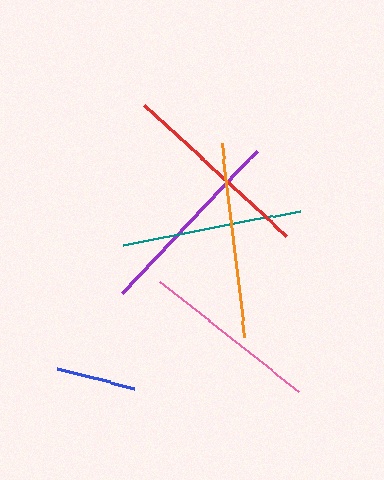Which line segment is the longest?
The orange line is the longest at approximately 196 pixels.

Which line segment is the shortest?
The blue line is the shortest at approximately 79 pixels.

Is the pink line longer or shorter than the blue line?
The pink line is longer than the blue line.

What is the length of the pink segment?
The pink segment is approximately 178 pixels long.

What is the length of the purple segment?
The purple segment is approximately 195 pixels long.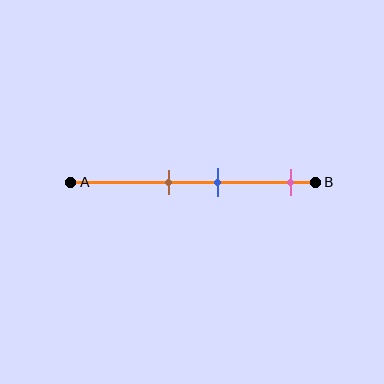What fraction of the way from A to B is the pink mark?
The pink mark is approximately 90% (0.9) of the way from A to B.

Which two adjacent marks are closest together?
The brown and blue marks are the closest adjacent pair.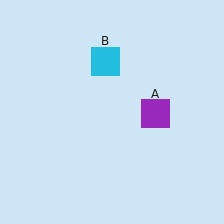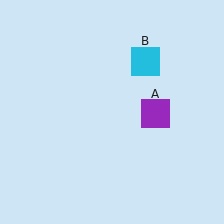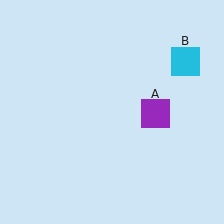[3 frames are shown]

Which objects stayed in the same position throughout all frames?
Purple square (object A) remained stationary.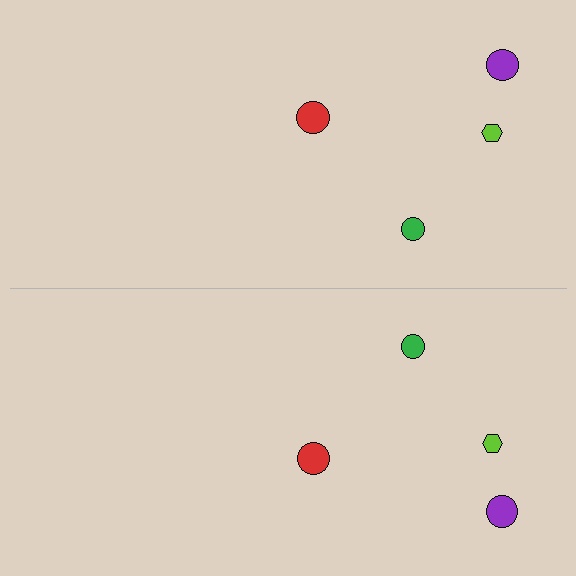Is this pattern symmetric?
Yes, this pattern has bilateral (reflection) symmetry.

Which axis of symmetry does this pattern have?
The pattern has a horizontal axis of symmetry running through the center of the image.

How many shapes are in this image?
There are 8 shapes in this image.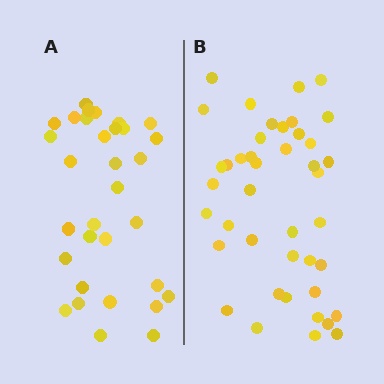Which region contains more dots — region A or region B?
Region B (the right region) has more dots.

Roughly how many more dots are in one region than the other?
Region B has roughly 10 or so more dots than region A.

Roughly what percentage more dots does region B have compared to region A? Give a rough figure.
About 30% more.